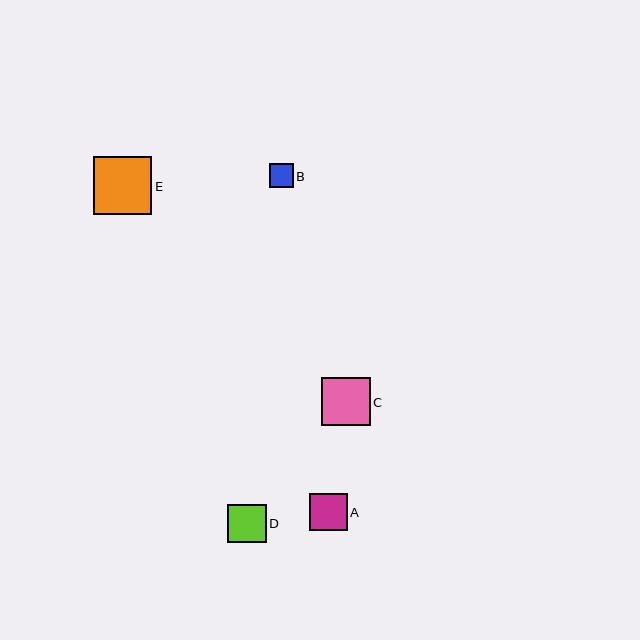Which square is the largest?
Square E is the largest with a size of approximately 58 pixels.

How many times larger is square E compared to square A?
Square E is approximately 1.5 times the size of square A.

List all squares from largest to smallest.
From largest to smallest: E, C, D, A, B.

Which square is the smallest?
Square B is the smallest with a size of approximately 24 pixels.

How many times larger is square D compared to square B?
Square D is approximately 1.7 times the size of square B.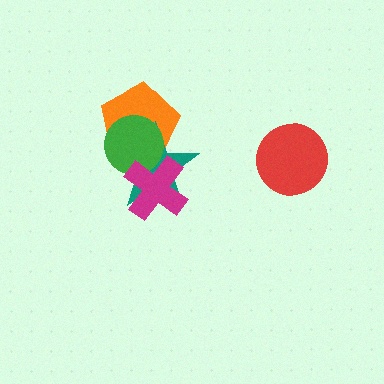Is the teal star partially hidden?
Yes, it is partially covered by another shape.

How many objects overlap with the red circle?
0 objects overlap with the red circle.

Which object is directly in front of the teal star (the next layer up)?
The green circle is directly in front of the teal star.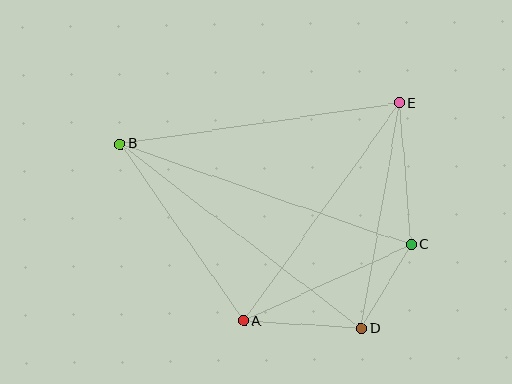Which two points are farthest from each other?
Points B and C are farthest from each other.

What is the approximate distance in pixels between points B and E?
The distance between B and E is approximately 282 pixels.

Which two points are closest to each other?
Points C and D are closest to each other.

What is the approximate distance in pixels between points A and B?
The distance between A and B is approximately 216 pixels.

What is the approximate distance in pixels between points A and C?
The distance between A and C is approximately 184 pixels.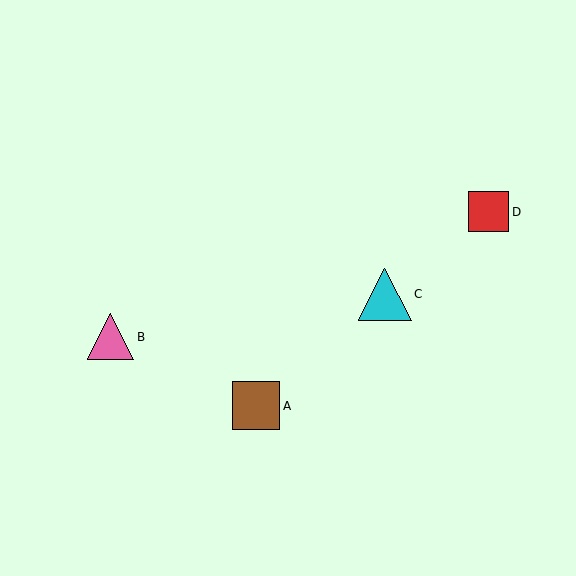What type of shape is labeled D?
Shape D is a red square.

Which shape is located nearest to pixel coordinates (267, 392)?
The brown square (labeled A) at (256, 406) is nearest to that location.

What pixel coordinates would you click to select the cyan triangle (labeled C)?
Click at (385, 294) to select the cyan triangle C.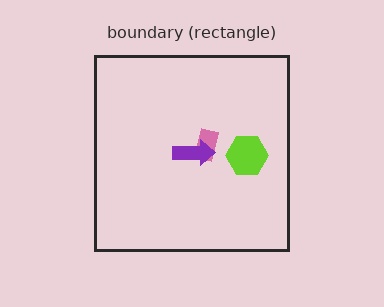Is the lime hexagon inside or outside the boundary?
Inside.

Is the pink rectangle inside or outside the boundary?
Inside.